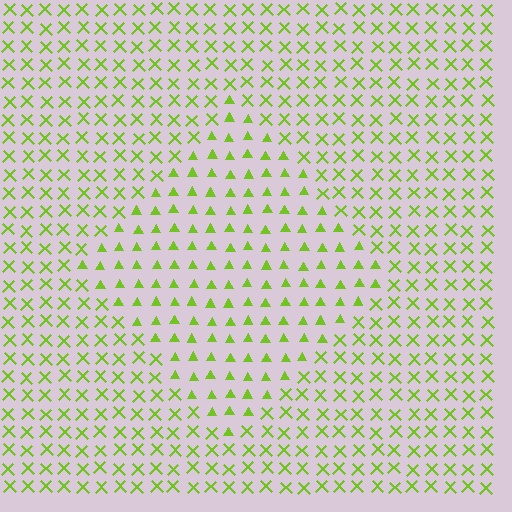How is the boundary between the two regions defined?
The boundary is defined by a change in element shape: triangles inside vs. X marks outside. All elements share the same color and spacing.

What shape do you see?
I see a diamond.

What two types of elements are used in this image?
The image uses triangles inside the diamond region and X marks outside it.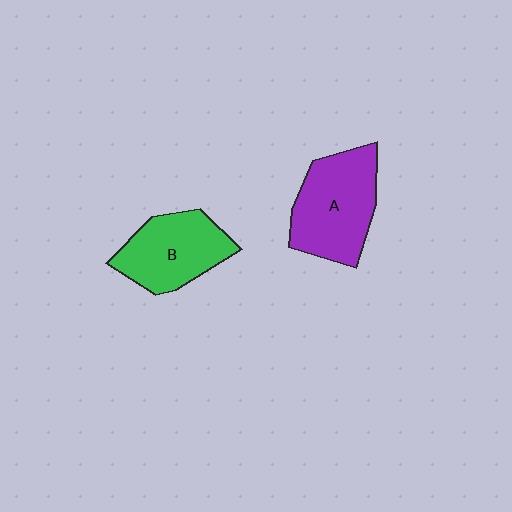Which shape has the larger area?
Shape A (purple).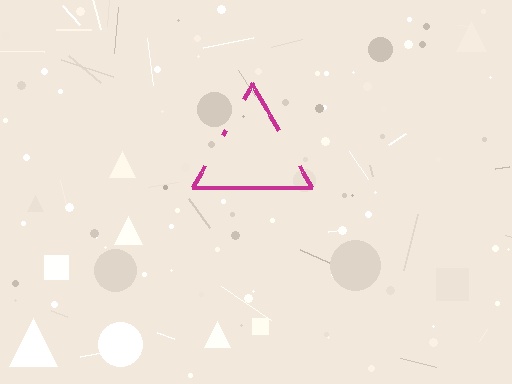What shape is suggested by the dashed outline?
The dashed outline suggests a triangle.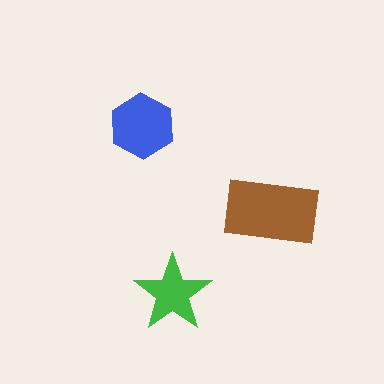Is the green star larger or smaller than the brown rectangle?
Smaller.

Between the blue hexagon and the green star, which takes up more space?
The blue hexagon.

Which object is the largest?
The brown rectangle.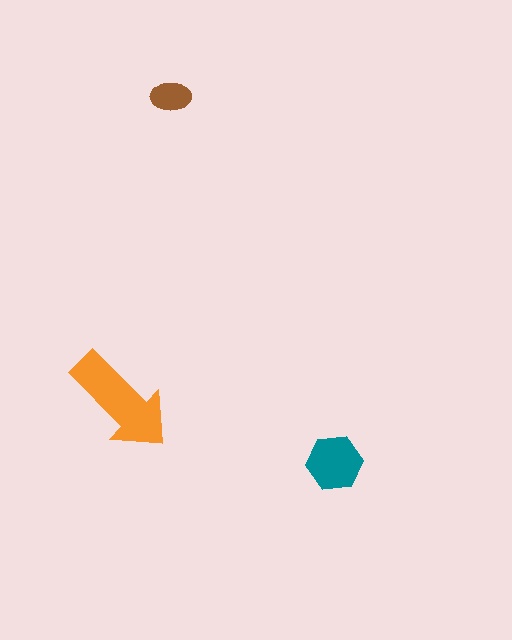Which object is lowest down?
The teal hexagon is bottommost.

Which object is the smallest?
The brown ellipse.